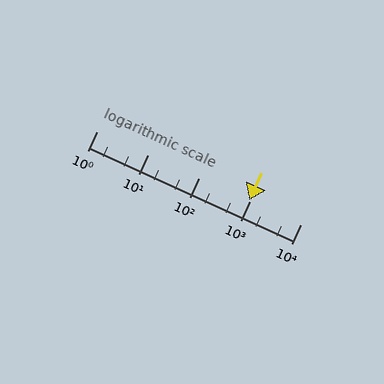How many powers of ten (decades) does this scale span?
The scale spans 4 decades, from 1 to 10000.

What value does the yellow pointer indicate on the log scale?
The pointer indicates approximately 960.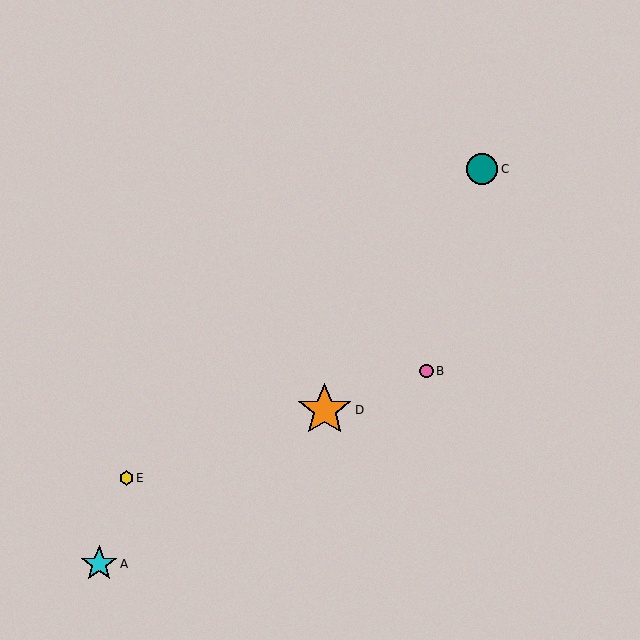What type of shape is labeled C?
Shape C is a teal circle.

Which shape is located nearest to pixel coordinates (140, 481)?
The yellow hexagon (labeled E) at (126, 478) is nearest to that location.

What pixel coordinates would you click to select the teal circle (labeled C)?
Click at (482, 169) to select the teal circle C.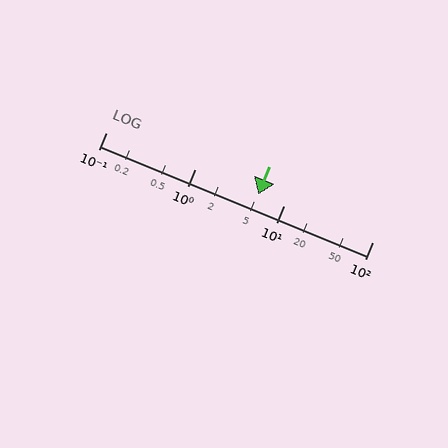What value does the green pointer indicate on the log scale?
The pointer indicates approximately 5.2.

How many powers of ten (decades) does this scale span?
The scale spans 3 decades, from 0.1 to 100.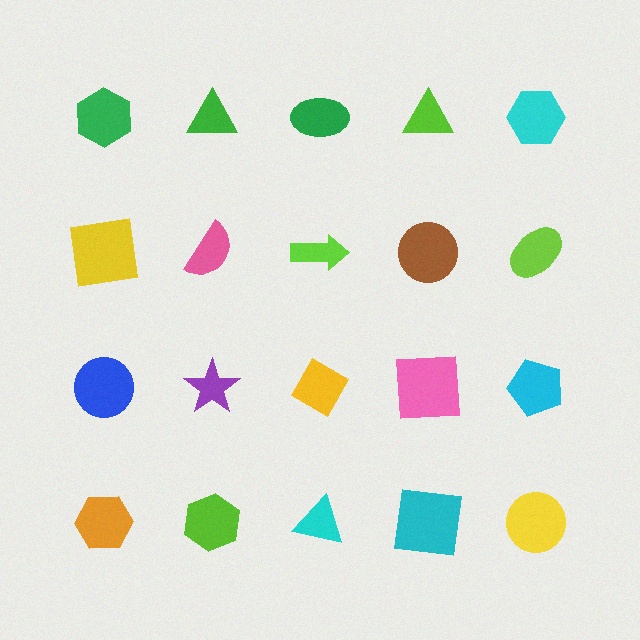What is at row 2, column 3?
A lime arrow.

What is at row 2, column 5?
A lime ellipse.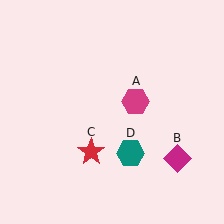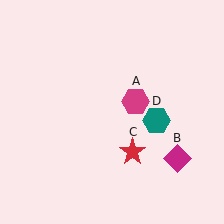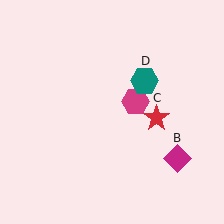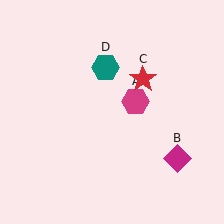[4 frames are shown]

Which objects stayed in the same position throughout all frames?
Magenta hexagon (object A) and magenta diamond (object B) remained stationary.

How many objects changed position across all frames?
2 objects changed position: red star (object C), teal hexagon (object D).